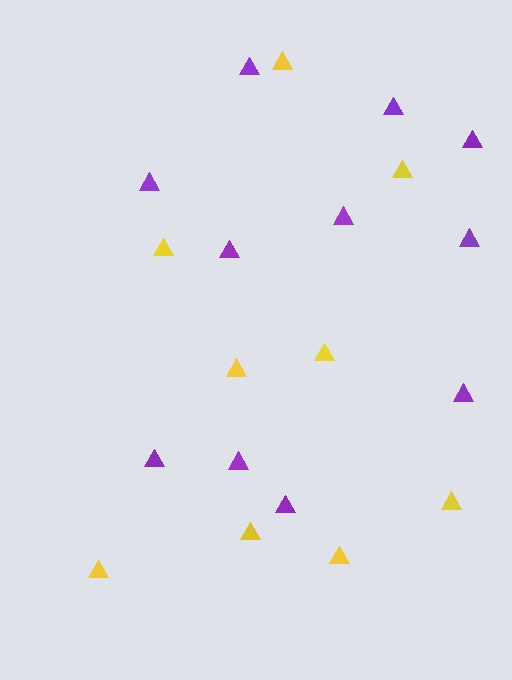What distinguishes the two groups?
There are 2 groups: one group of purple triangles (11) and one group of yellow triangles (9).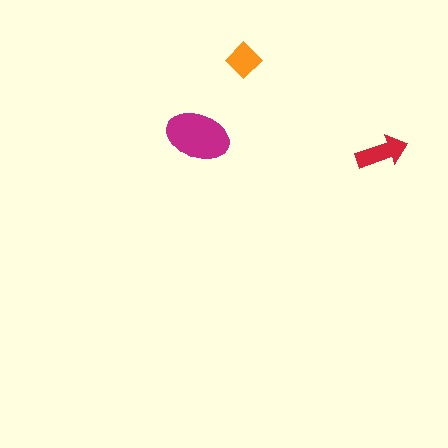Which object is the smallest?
The orange diamond.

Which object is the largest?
The magenta ellipse.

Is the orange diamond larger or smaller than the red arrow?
Smaller.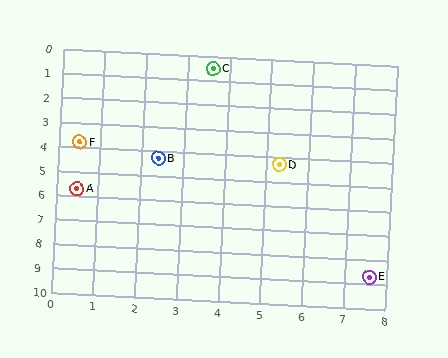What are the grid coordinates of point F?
Point F is at approximately (0.5, 3.8).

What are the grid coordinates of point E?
Point E is at approximately (7.6, 8.7).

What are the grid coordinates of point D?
Point D is at approximately (5.3, 4.3).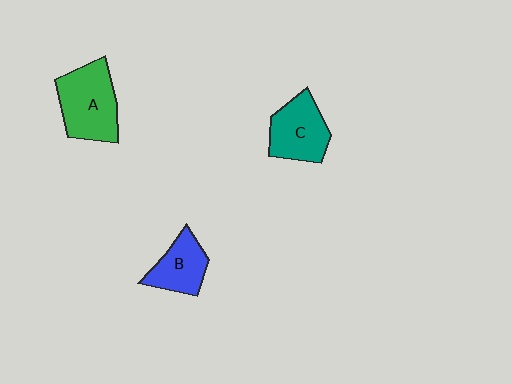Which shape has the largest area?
Shape A (green).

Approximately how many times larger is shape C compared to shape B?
Approximately 1.2 times.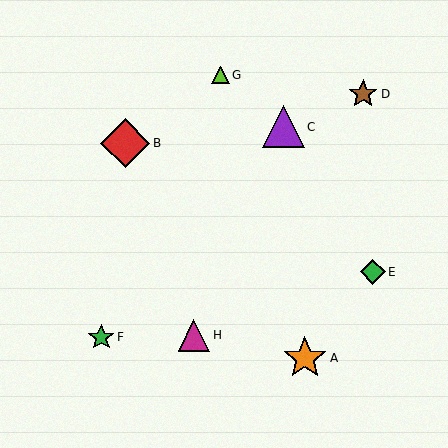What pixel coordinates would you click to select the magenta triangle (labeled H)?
Click at (194, 335) to select the magenta triangle H.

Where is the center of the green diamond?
The center of the green diamond is at (373, 272).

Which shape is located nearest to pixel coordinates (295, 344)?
The orange star (labeled A) at (305, 358) is nearest to that location.